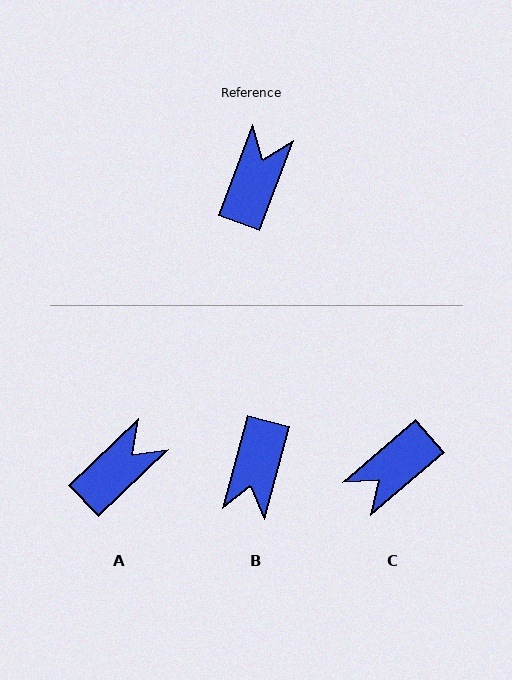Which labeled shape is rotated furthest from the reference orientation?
B, about 175 degrees away.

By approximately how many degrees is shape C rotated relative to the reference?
Approximately 151 degrees counter-clockwise.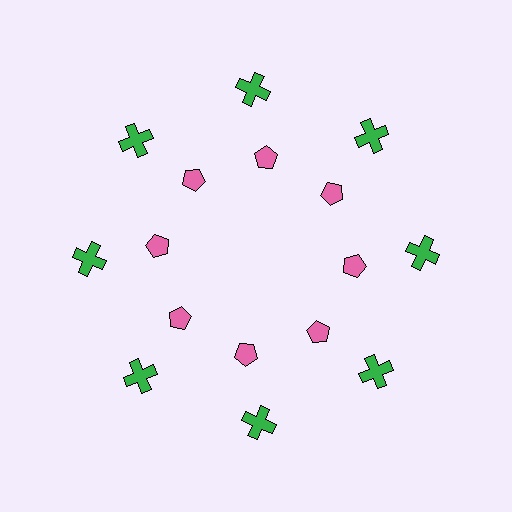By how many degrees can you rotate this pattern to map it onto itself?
The pattern maps onto itself every 45 degrees of rotation.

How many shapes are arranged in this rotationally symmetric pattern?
There are 16 shapes, arranged in 8 groups of 2.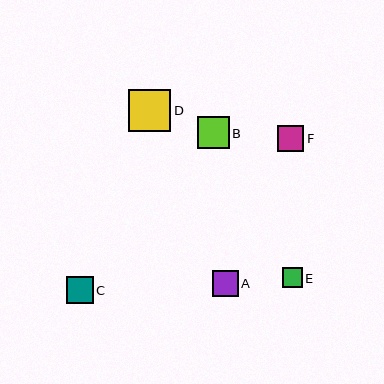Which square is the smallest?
Square E is the smallest with a size of approximately 20 pixels.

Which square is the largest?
Square D is the largest with a size of approximately 42 pixels.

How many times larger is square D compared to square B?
Square D is approximately 1.3 times the size of square B.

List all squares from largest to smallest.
From largest to smallest: D, B, C, F, A, E.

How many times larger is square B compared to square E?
Square B is approximately 1.6 times the size of square E.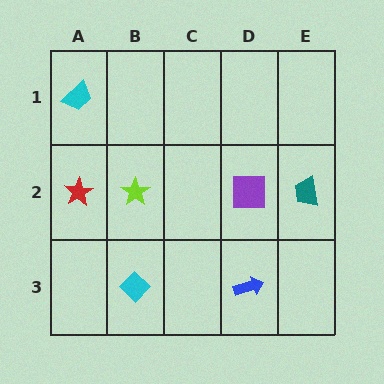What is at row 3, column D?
A blue arrow.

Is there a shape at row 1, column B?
No, that cell is empty.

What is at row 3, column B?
A cyan diamond.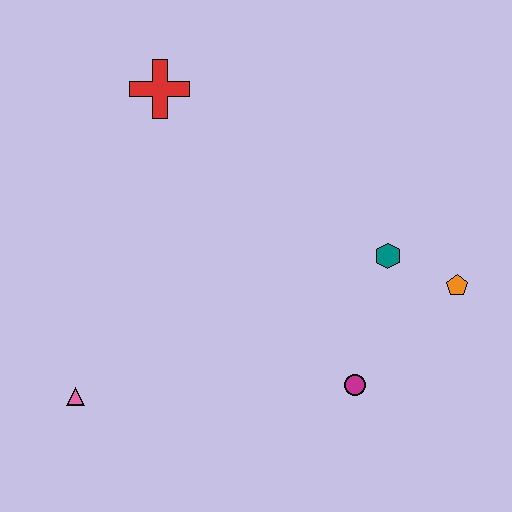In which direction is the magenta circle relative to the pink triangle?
The magenta circle is to the right of the pink triangle.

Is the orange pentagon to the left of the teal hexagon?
No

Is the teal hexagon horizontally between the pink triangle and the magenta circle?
No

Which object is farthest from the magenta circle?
The red cross is farthest from the magenta circle.